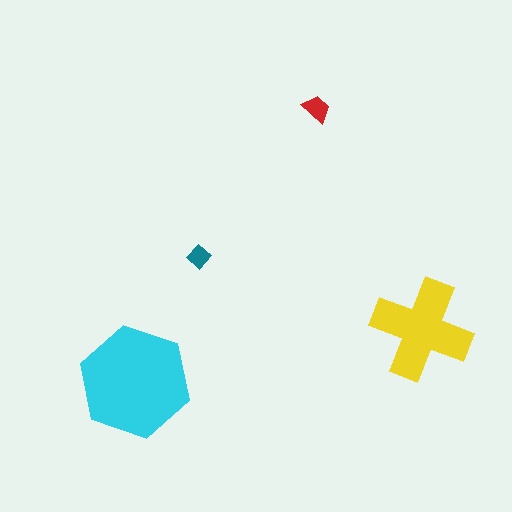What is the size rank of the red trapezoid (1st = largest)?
3rd.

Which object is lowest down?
The cyan hexagon is bottommost.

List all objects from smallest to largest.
The teal diamond, the red trapezoid, the yellow cross, the cyan hexagon.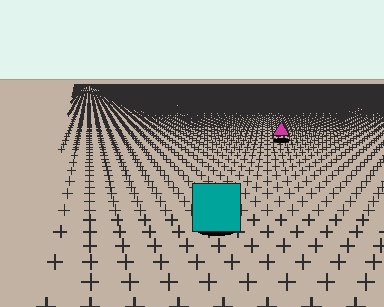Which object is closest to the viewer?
The teal square is closest. The texture marks near it are larger and more spread out.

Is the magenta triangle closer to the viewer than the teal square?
No. The teal square is closer — you can tell from the texture gradient: the ground texture is coarser near it.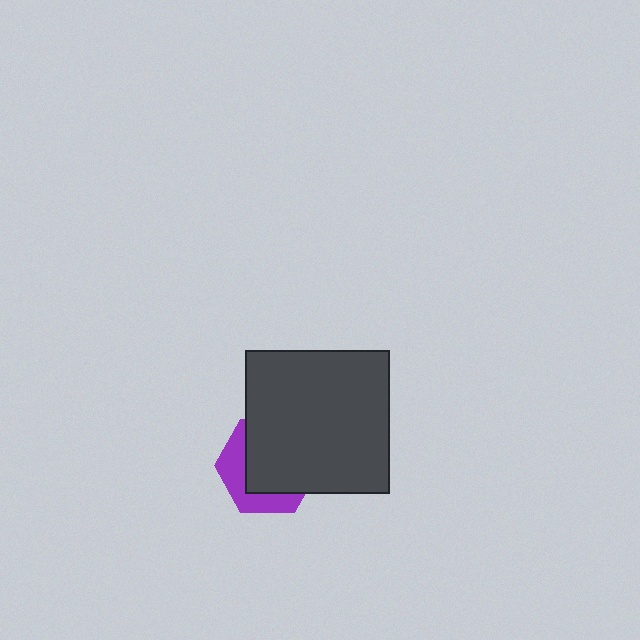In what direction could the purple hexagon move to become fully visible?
The purple hexagon could move toward the lower-left. That would shift it out from behind the dark gray square entirely.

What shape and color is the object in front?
The object in front is a dark gray square.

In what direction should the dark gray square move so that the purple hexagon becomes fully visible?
The dark gray square should move toward the upper-right. That is the shortest direction to clear the overlap and leave the purple hexagon fully visible.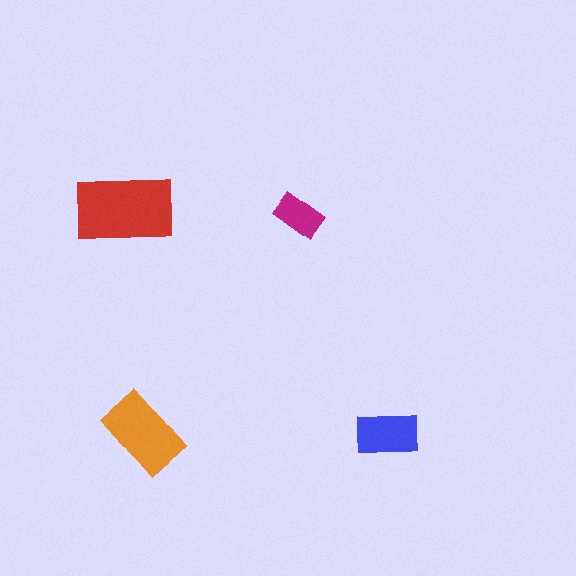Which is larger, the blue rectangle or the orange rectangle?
The orange one.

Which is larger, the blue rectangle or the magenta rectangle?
The blue one.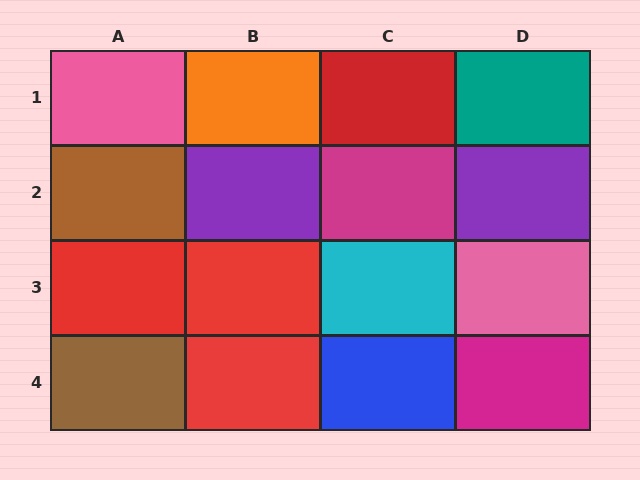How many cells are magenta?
2 cells are magenta.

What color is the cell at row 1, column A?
Pink.